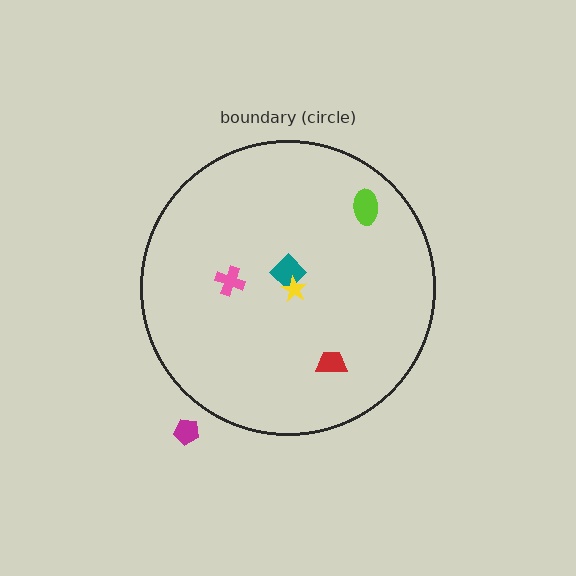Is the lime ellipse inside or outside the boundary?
Inside.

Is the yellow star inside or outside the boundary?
Inside.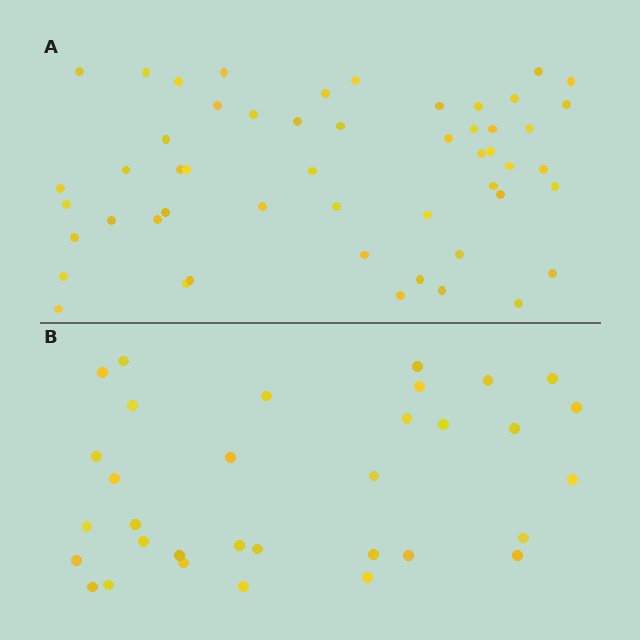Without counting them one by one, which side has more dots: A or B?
Region A (the top region) has more dots.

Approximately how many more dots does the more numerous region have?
Region A has approximately 20 more dots than region B.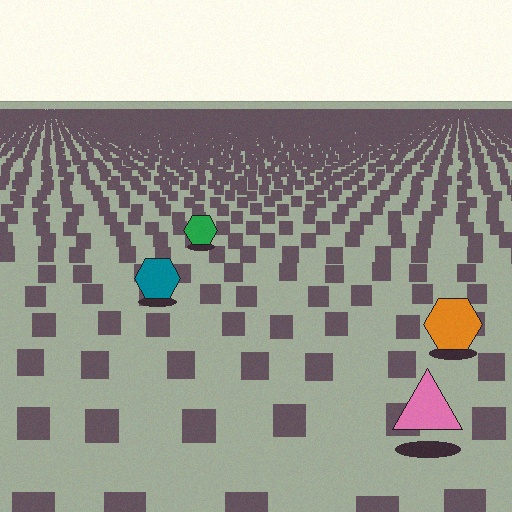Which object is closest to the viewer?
The pink triangle is closest. The texture marks near it are larger and more spread out.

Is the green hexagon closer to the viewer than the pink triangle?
No. The pink triangle is closer — you can tell from the texture gradient: the ground texture is coarser near it.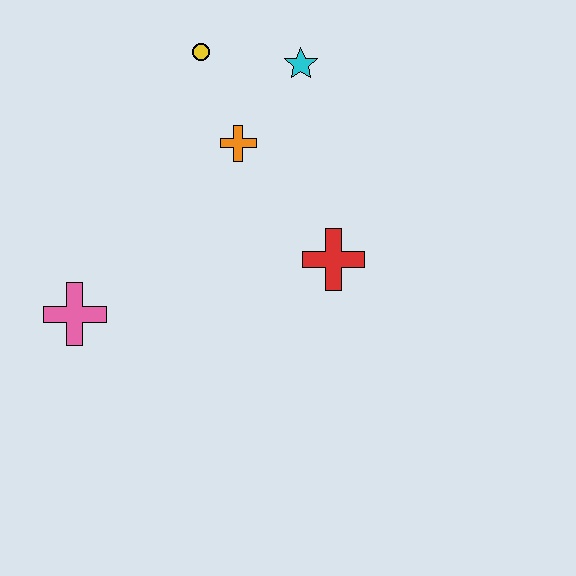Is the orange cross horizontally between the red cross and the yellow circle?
Yes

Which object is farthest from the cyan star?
The pink cross is farthest from the cyan star.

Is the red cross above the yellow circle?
No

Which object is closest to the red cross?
The orange cross is closest to the red cross.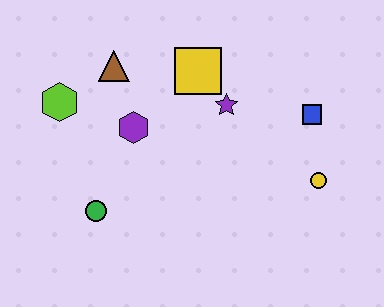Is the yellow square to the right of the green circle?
Yes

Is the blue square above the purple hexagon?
Yes